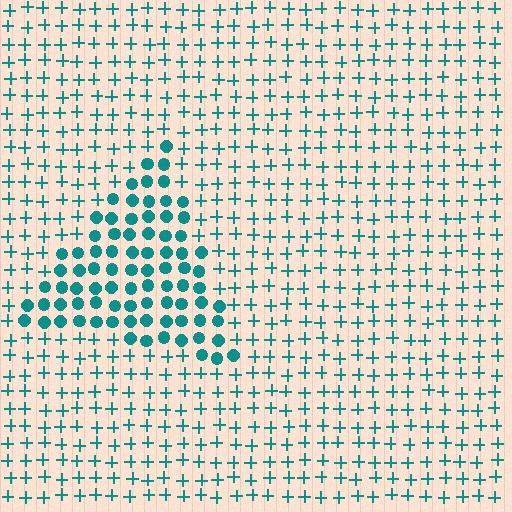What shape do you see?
I see a triangle.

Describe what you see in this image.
The image is filled with small teal elements arranged in a uniform grid. A triangle-shaped region contains circles, while the surrounding area contains plus signs. The boundary is defined purely by the change in element shape.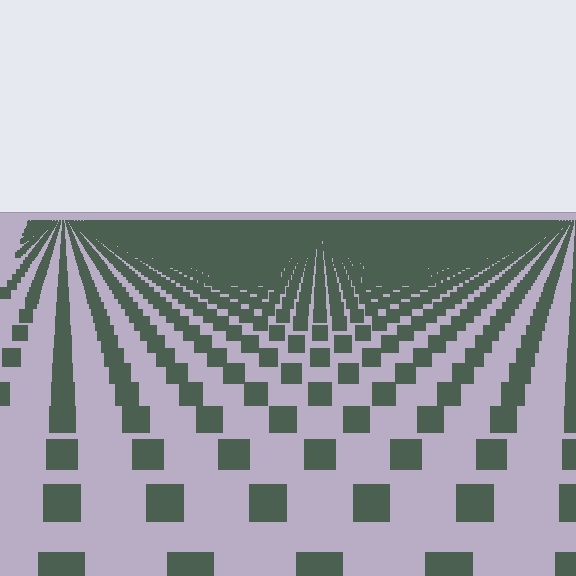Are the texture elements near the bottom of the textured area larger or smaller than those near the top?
Larger. Near the bottom, elements are closer to the viewer and appear at a bigger on-screen size.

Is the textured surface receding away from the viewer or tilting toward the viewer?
The surface is receding away from the viewer. Texture elements get smaller and denser toward the top.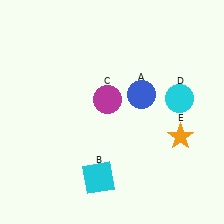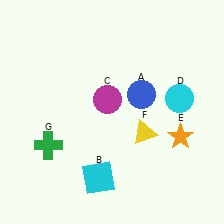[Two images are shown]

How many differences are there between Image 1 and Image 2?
There are 2 differences between the two images.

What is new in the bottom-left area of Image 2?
A green cross (G) was added in the bottom-left area of Image 2.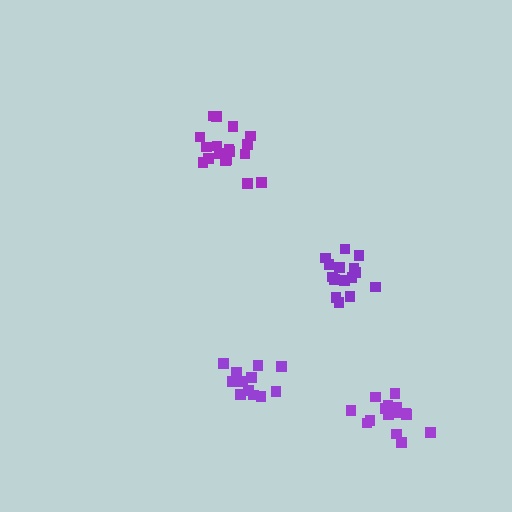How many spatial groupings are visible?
There are 4 spatial groupings.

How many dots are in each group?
Group 1: 18 dots, Group 2: 12 dots, Group 3: 16 dots, Group 4: 16 dots (62 total).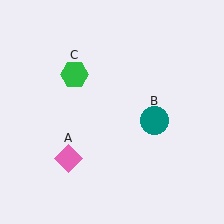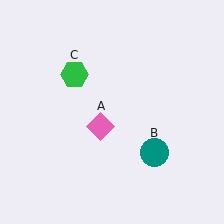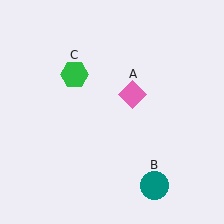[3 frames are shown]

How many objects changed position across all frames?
2 objects changed position: pink diamond (object A), teal circle (object B).